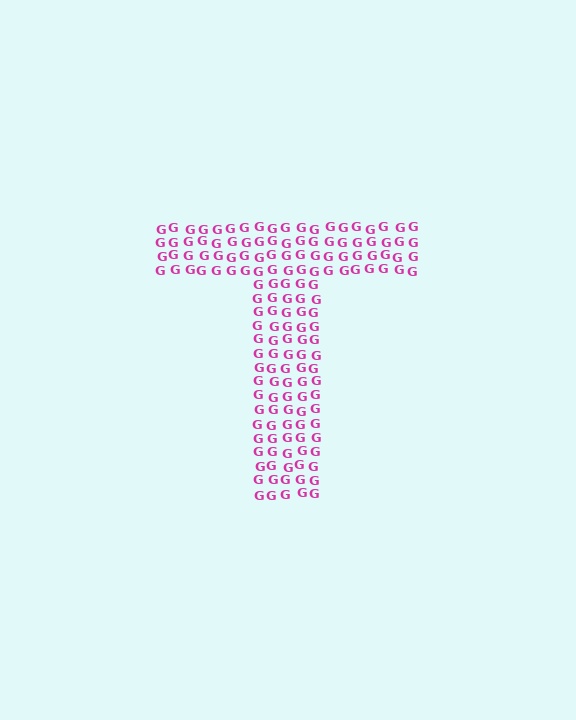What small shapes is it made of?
It is made of small letter G's.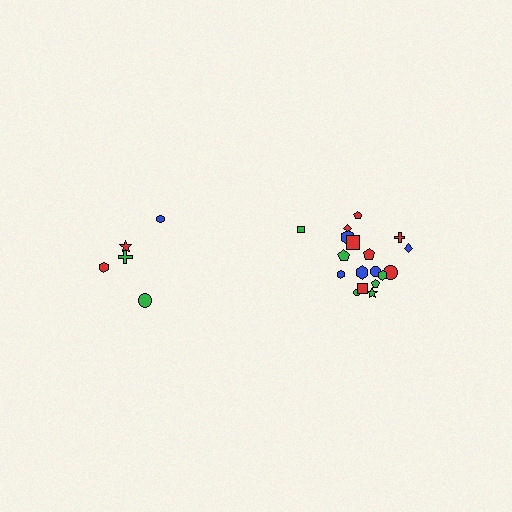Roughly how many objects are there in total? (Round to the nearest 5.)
Roughly 25 objects in total.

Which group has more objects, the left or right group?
The right group.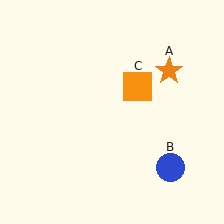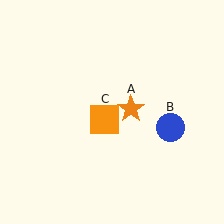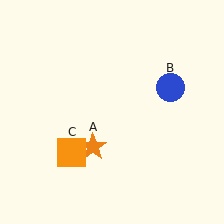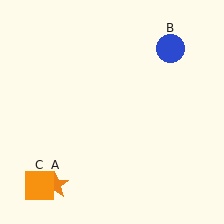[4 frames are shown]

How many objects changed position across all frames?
3 objects changed position: orange star (object A), blue circle (object B), orange square (object C).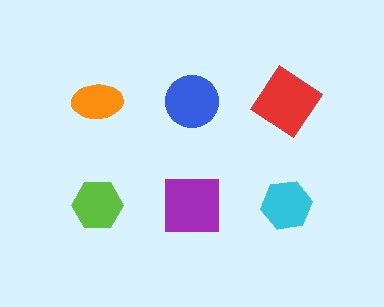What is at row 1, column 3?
A red diamond.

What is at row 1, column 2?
A blue circle.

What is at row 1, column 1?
An orange ellipse.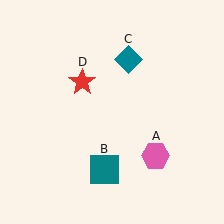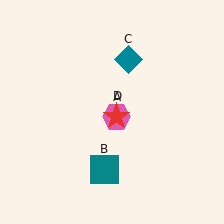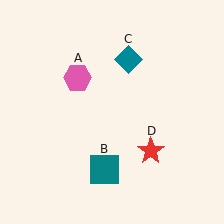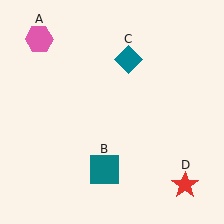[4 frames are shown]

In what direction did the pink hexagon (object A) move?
The pink hexagon (object A) moved up and to the left.